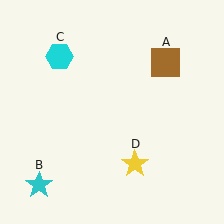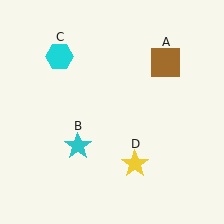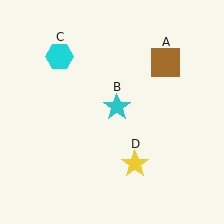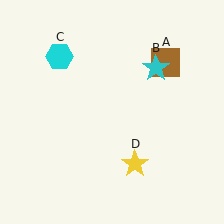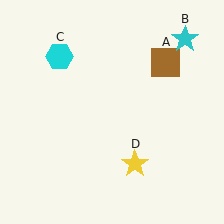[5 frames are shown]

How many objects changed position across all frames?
1 object changed position: cyan star (object B).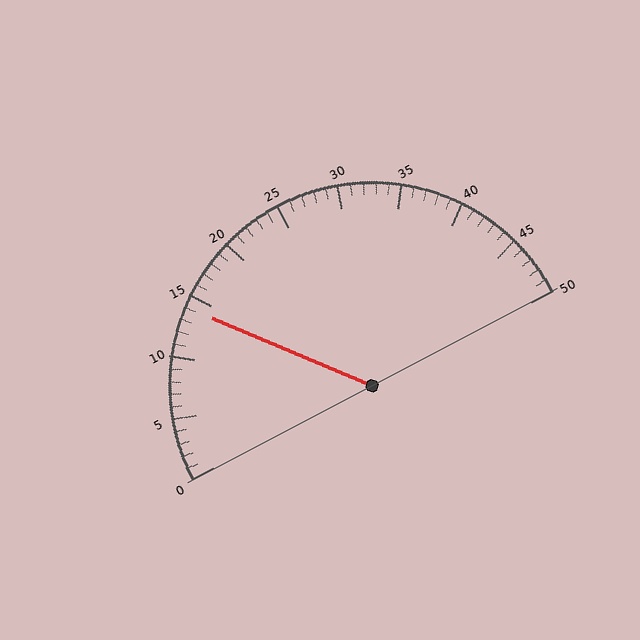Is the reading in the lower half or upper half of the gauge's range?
The reading is in the lower half of the range (0 to 50).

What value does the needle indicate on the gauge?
The needle indicates approximately 14.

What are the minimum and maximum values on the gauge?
The gauge ranges from 0 to 50.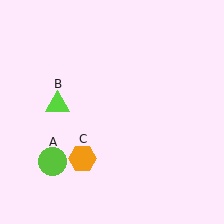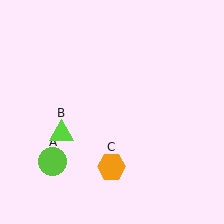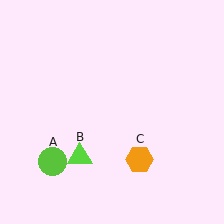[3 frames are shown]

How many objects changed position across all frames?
2 objects changed position: lime triangle (object B), orange hexagon (object C).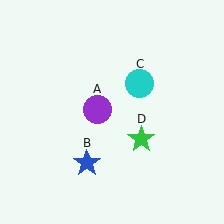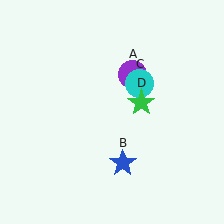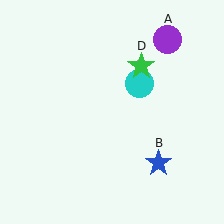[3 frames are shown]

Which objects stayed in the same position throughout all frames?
Cyan circle (object C) remained stationary.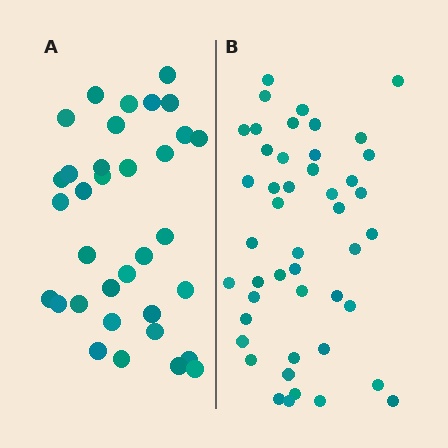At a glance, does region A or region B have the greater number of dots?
Region B (the right region) has more dots.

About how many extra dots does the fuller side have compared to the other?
Region B has roughly 12 or so more dots than region A.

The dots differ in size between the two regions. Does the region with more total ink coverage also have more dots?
No. Region A has more total ink coverage because its dots are larger, but region B actually contains more individual dots. Total area can be misleading — the number of items is what matters here.